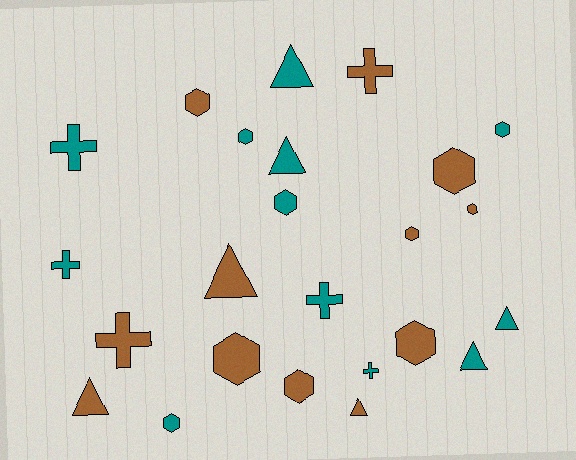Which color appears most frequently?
Brown, with 12 objects.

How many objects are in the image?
There are 24 objects.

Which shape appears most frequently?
Hexagon, with 11 objects.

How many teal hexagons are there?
There are 4 teal hexagons.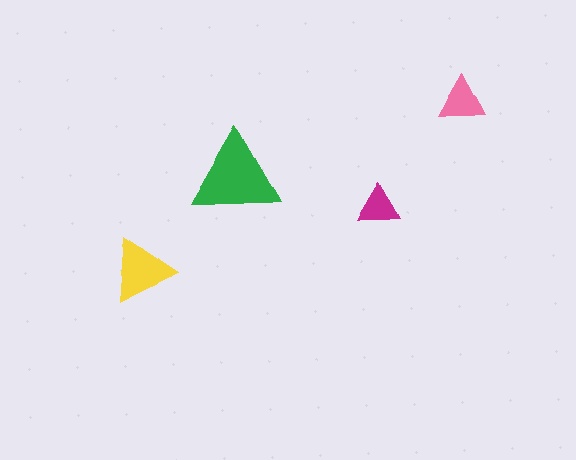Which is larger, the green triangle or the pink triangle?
The green one.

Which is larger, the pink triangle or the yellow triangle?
The yellow one.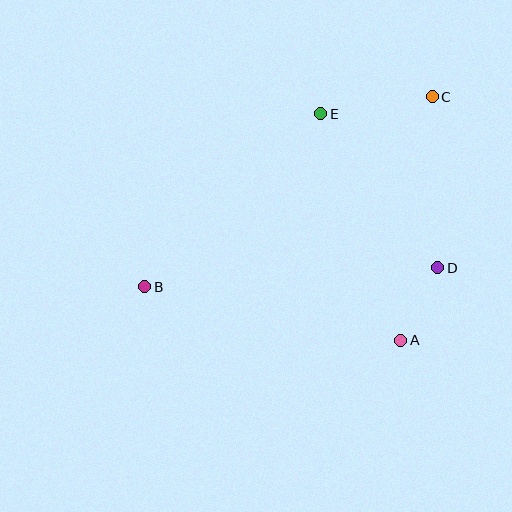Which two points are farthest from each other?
Points B and C are farthest from each other.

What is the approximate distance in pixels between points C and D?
The distance between C and D is approximately 171 pixels.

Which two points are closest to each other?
Points A and D are closest to each other.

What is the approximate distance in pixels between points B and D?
The distance between B and D is approximately 293 pixels.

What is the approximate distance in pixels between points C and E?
The distance between C and E is approximately 113 pixels.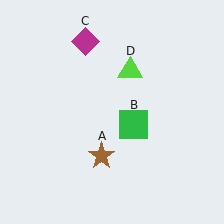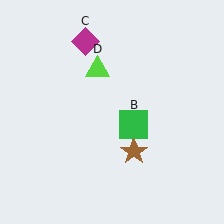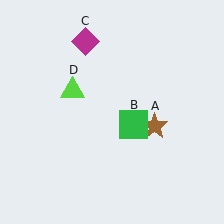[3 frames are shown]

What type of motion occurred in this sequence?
The brown star (object A), lime triangle (object D) rotated counterclockwise around the center of the scene.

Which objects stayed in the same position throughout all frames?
Green square (object B) and magenta diamond (object C) remained stationary.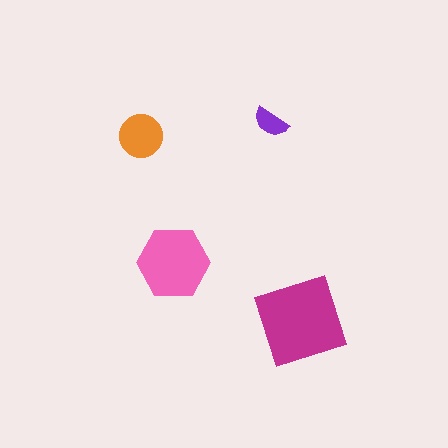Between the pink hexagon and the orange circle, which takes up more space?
The pink hexagon.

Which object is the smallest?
The purple semicircle.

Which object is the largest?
The magenta square.